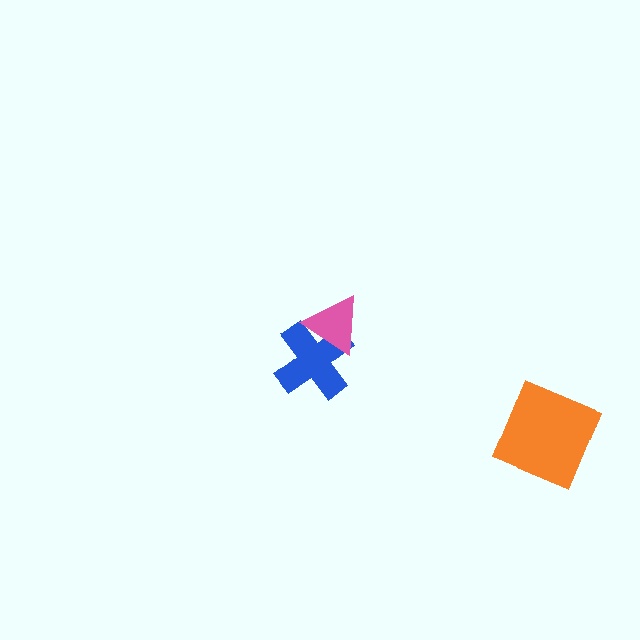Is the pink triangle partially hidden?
No, no other shape covers it.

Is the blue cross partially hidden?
Yes, it is partially covered by another shape.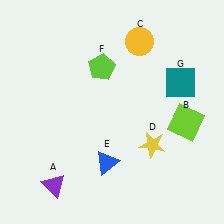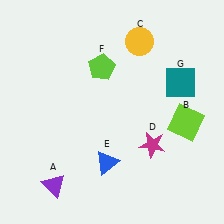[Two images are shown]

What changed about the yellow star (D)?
In Image 1, D is yellow. In Image 2, it changed to magenta.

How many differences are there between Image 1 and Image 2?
There is 1 difference between the two images.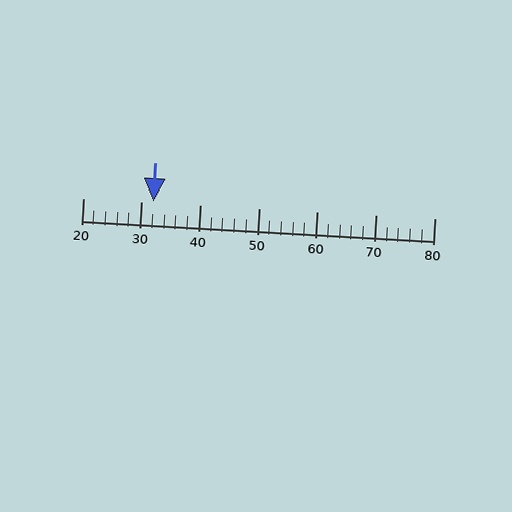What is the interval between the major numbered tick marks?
The major tick marks are spaced 10 units apart.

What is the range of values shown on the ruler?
The ruler shows values from 20 to 80.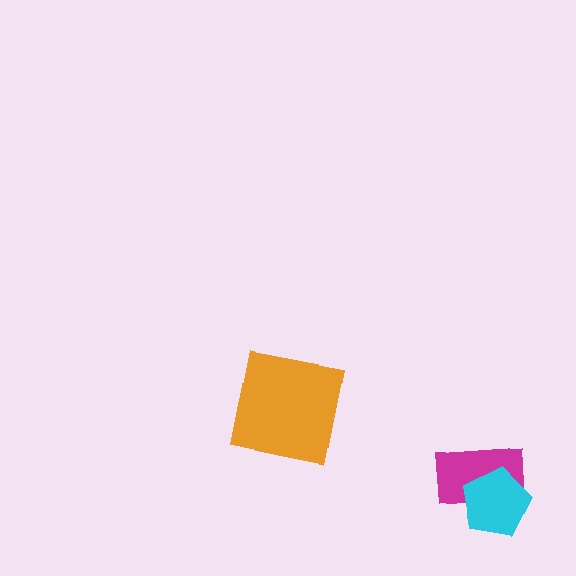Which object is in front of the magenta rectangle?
The cyan pentagon is in front of the magenta rectangle.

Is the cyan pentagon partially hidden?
No, no other shape covers it.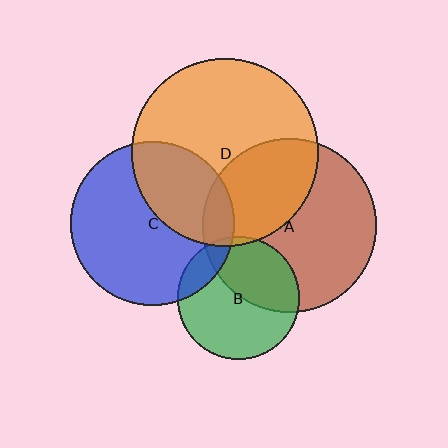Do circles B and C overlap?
Yes.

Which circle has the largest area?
Circle D (orange).